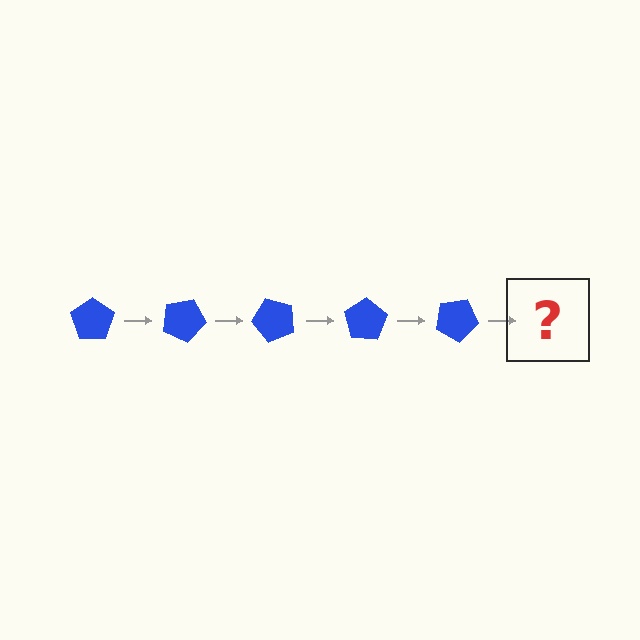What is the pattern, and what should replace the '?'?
The pattern is that the pentagon rotates 25 degrees each step. The '?' should be a blue pentagon rotated 125 degrees.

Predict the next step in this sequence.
The next step is a blue pentagon rotated 125 degrees.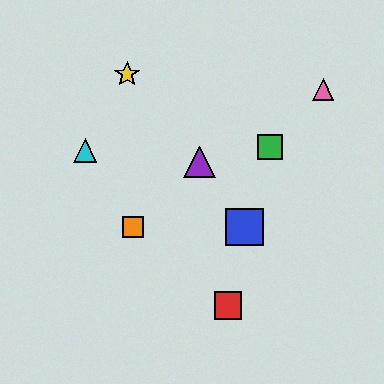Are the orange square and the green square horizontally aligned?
No, the orange square is at y≈227 and the green square is at y≈147.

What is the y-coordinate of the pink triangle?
The pink triangle is at y≈90.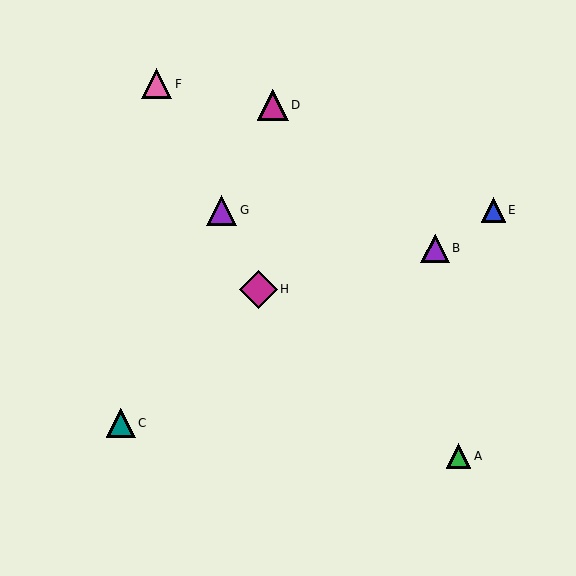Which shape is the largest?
The magenta diamond (labeled H) is the largest.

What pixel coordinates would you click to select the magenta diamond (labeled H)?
Click at (258, 289) to select the magenta diamond H.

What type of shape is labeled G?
Shape G is a purple triangle.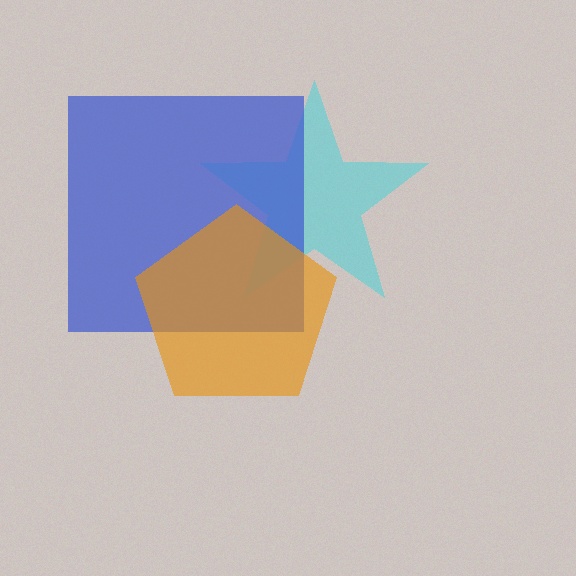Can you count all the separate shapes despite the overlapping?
Yes, there are 3 separate shapes.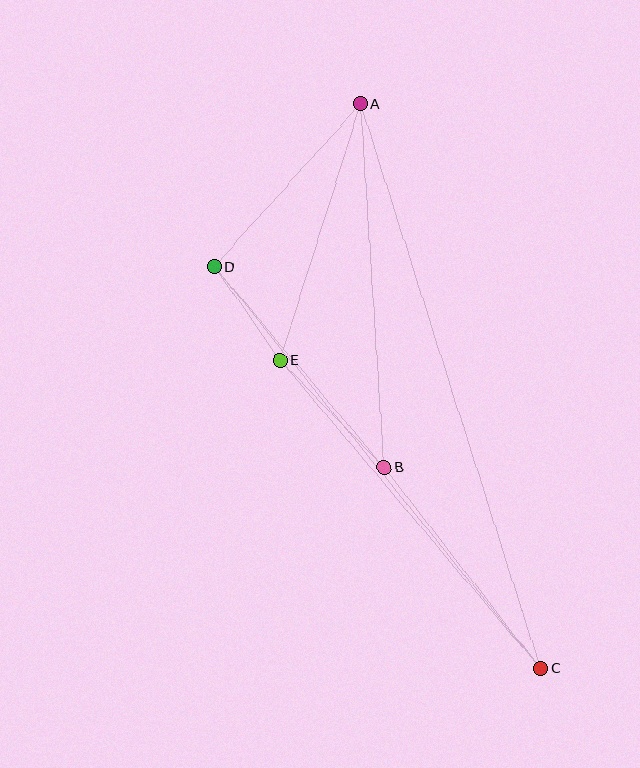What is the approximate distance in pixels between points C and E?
The distance between C and E is approximately 404 pixels.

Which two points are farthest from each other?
Points A and C are farthest from each other.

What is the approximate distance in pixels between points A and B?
The distance between A and B is approximately 364 pixels.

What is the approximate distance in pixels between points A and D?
The distance between A and D is approximately 219 pixels.